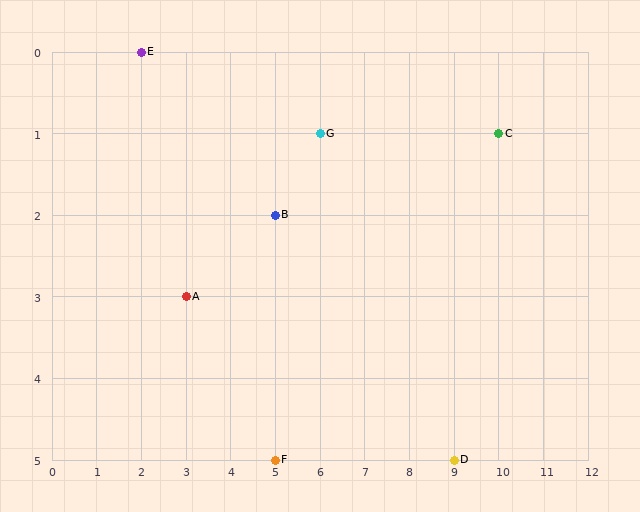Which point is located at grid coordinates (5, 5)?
Point F is at (5, 5).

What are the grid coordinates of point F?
Point F is at grid coordinates (5, 5).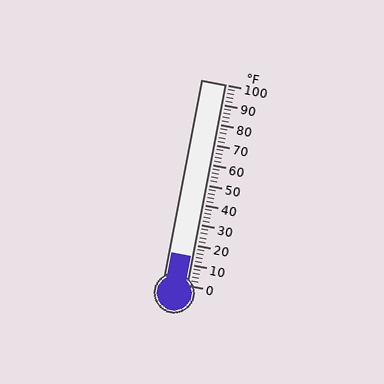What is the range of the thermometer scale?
The thermometer scale ranges from 0°F to 100°F.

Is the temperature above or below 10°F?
The temperature is above 10°F.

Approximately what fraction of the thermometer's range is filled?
The thermometer is filled to approximately 15% of its range.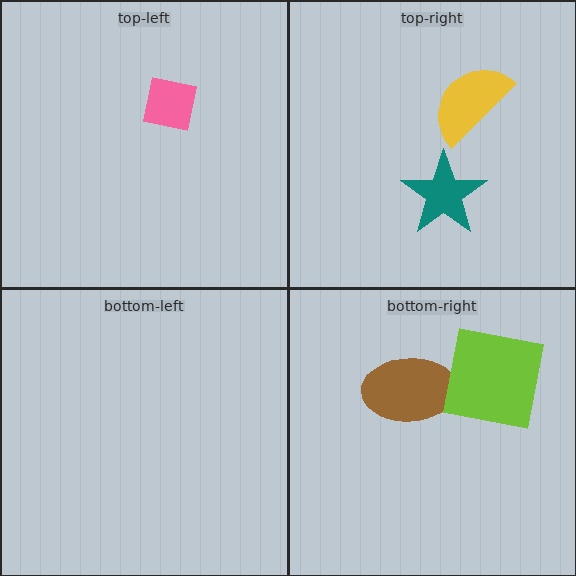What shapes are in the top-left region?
The pink square.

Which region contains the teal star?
The top-right region.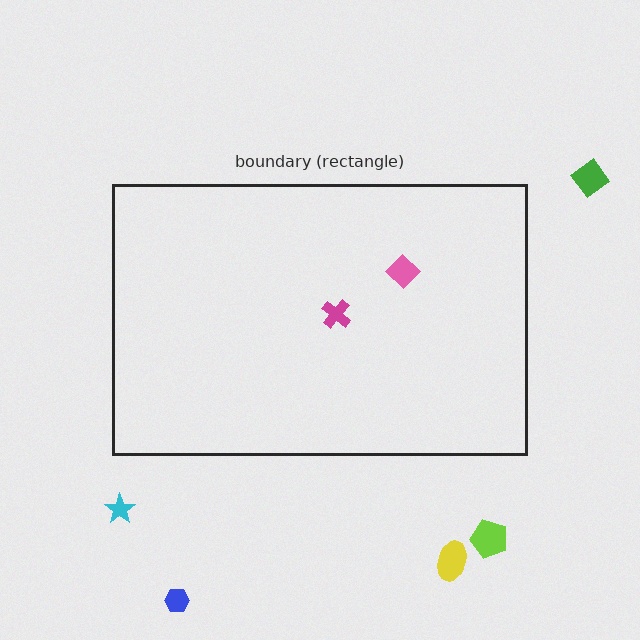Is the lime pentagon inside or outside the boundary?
Outside.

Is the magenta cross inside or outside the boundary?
Inside.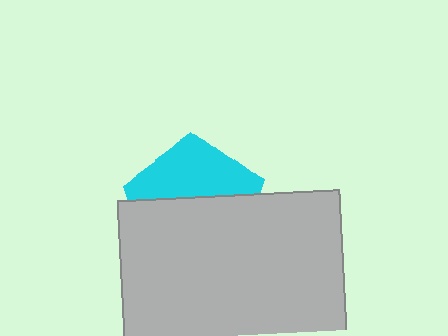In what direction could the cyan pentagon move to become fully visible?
The cyan pentagon could move up. That would shift it out from behind the light gray rectangle entirely.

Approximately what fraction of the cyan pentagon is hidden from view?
Roughly 58% of the cyan pentagon is hidden behind the light gray rectangle.